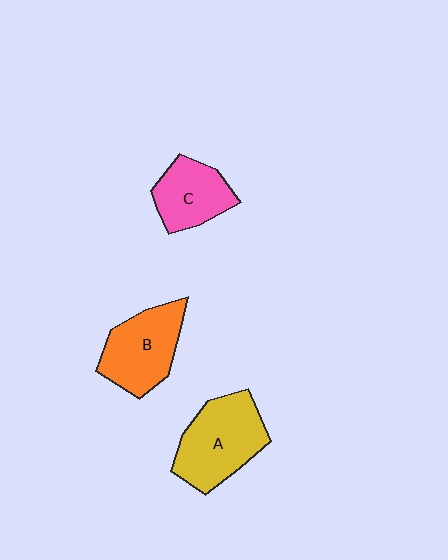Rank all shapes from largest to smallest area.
From largest to smallest: A (yellow), B (orange), C (pink).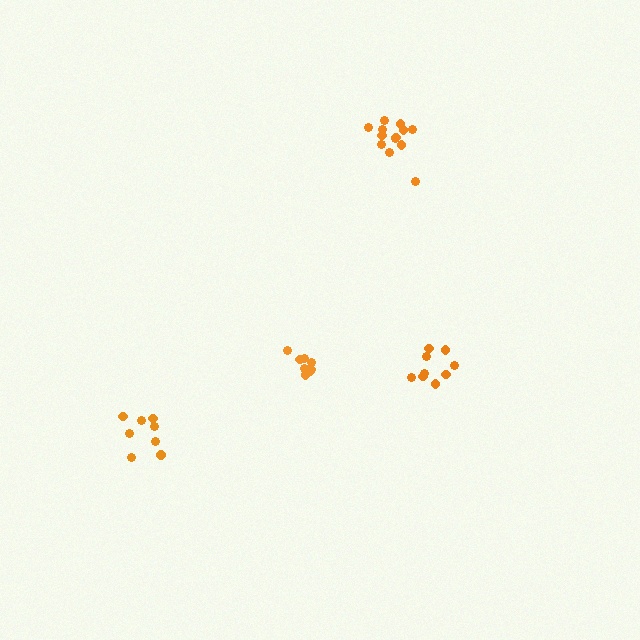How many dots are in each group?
Group 1: 13 dots, Group 2: 8 dots, Group 3: 9 dots, Group 4: 8 dots (38 total).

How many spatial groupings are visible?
There are 4 spatial groupings.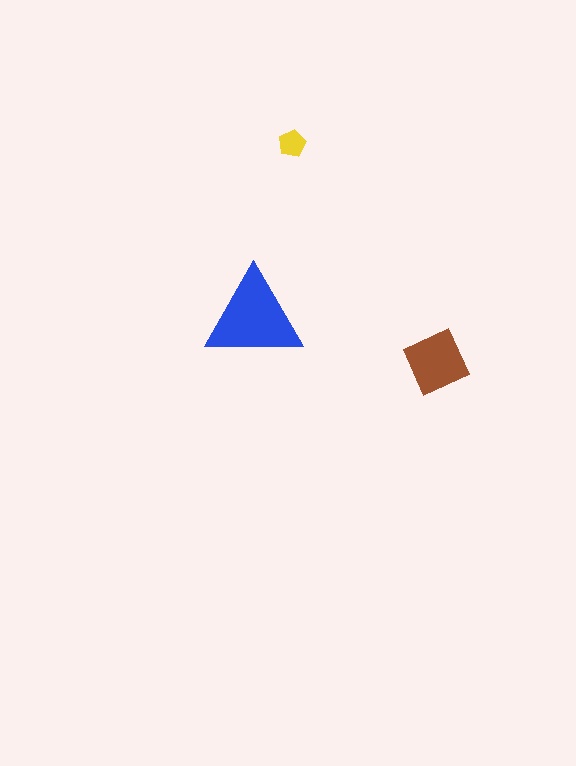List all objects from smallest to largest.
The yellow pentagon, the brown square, the blue triangle.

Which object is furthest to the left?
The blue triangle is leftmost.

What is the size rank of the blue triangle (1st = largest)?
1st.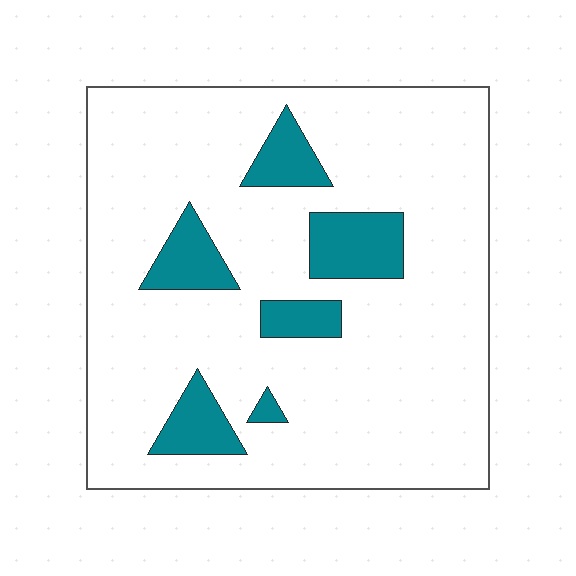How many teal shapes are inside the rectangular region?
6.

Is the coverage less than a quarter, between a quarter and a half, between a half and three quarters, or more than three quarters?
Less than a quarter.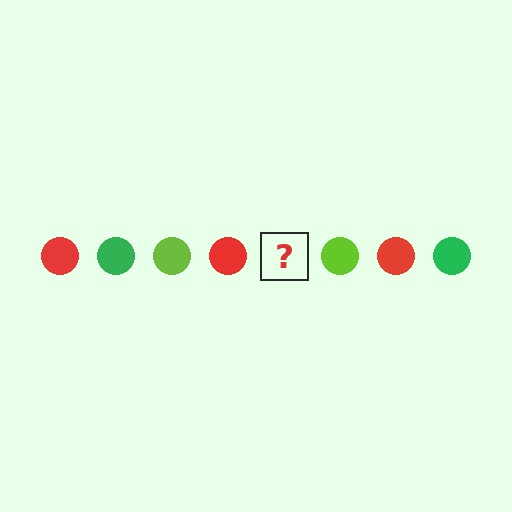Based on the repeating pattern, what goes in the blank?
The blank should be a green circle.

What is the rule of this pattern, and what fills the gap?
The rule is that the pattern cycles through red, green, lime circles. The gap should be filled with a green circle.